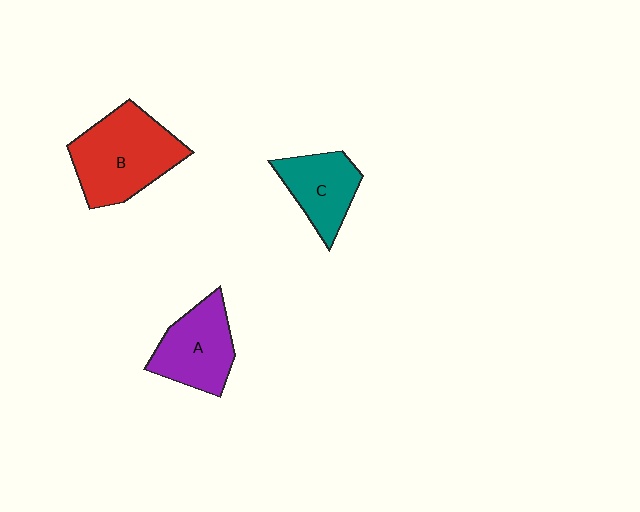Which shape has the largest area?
Shape B (red).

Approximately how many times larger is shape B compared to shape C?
Approximately 1.6 times.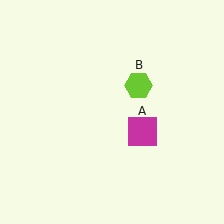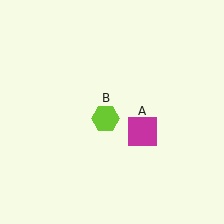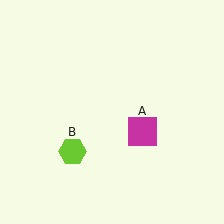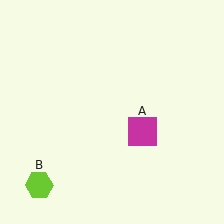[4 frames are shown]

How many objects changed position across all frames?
1 object changed position: lime hexagon (object B).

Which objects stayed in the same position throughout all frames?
Magenta square (object A) remained stationary.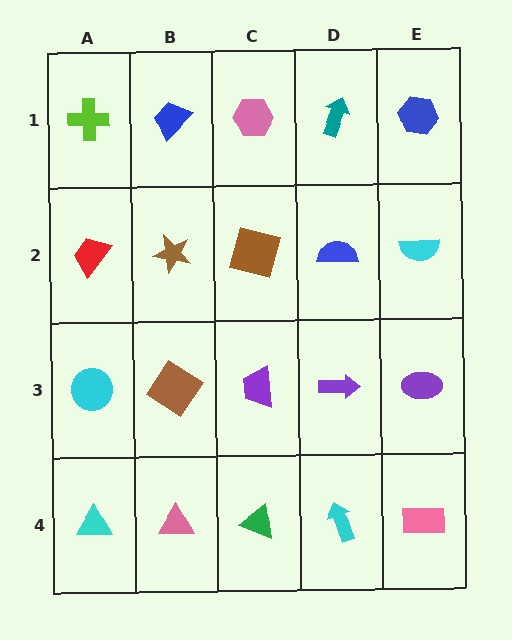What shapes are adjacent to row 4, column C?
A purple trapezoid (row 3, column C), a pink triangle (row 4, column B), a cyan arrow (row 4, column D).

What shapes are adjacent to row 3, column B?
A brown star (row 2, column B), a pink triangle (row 4, column B), a cyan circle (row 3, column A), a purple trapezoid (row 3, column C).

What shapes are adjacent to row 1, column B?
A brown star (row 2, column B), a lime cross (row 1, column A), a pink hexagon (row 1, column C).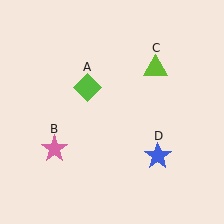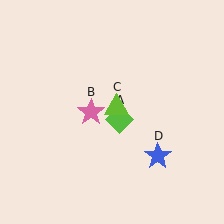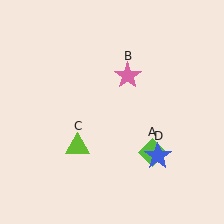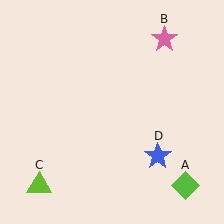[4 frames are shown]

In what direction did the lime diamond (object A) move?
The lime diamond (object A) moved down and to the right.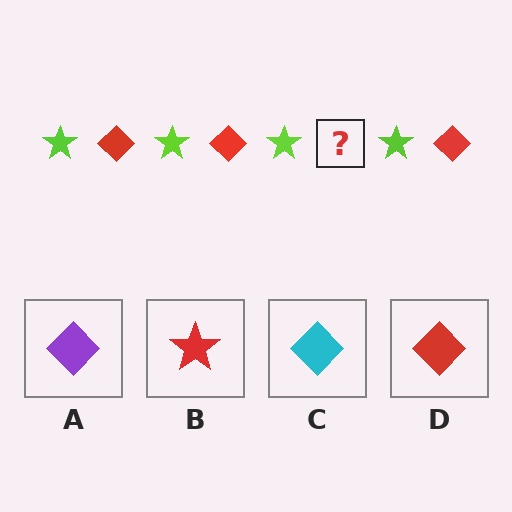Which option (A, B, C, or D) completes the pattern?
D.